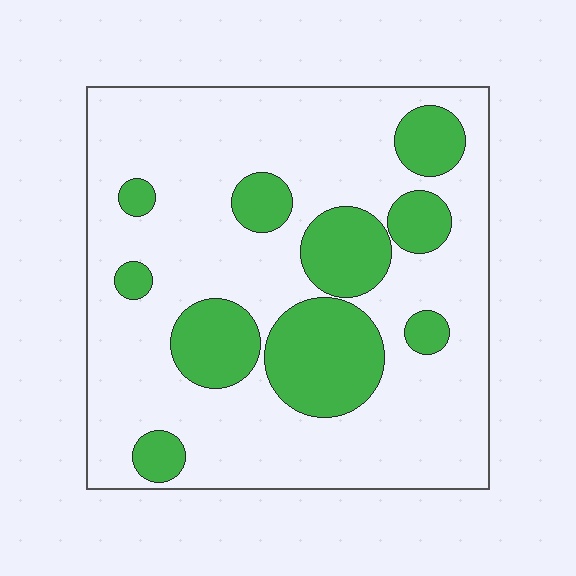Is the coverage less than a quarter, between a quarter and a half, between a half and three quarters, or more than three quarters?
Between a quarter and a half.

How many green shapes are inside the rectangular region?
10.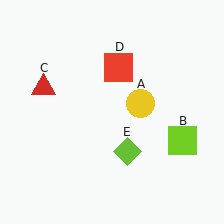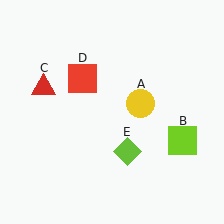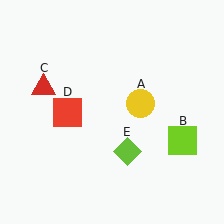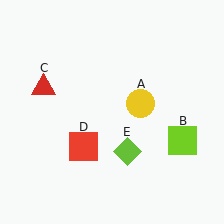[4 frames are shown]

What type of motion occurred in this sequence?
The red square (object D) rotated counterclockwise around the center of the scene.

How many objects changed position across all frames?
1 object changed position: red square (object D).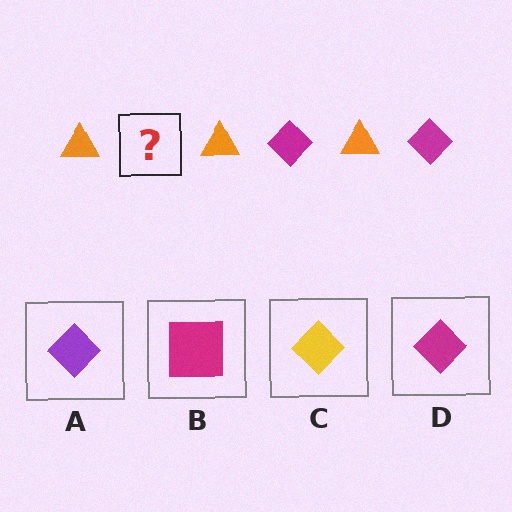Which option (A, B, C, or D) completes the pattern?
D.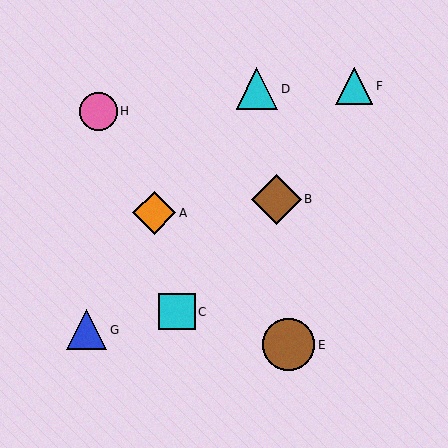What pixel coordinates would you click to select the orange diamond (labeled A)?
Click at (154, 213) to select the orange diamond A.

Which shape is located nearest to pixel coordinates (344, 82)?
The cyan triangle (labeled F) at (354, 86) is nearest to that location.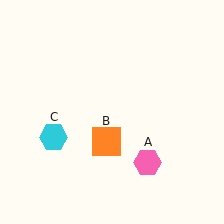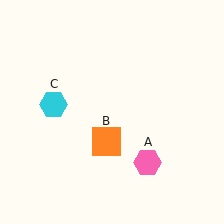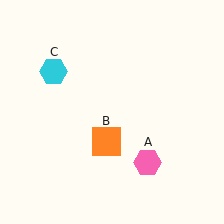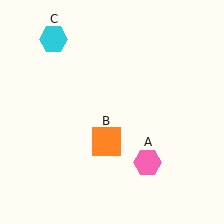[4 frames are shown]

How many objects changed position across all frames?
1 object changed position: cyan hexagon (object C).